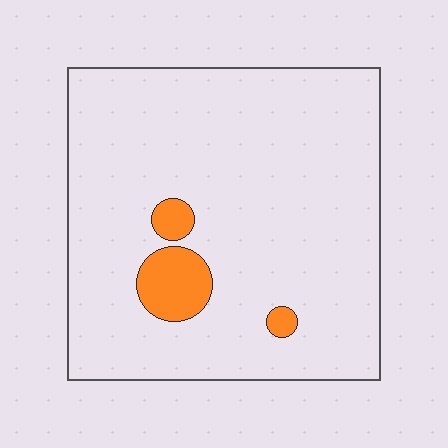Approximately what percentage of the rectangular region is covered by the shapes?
Approximately 5%.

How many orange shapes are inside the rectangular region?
3.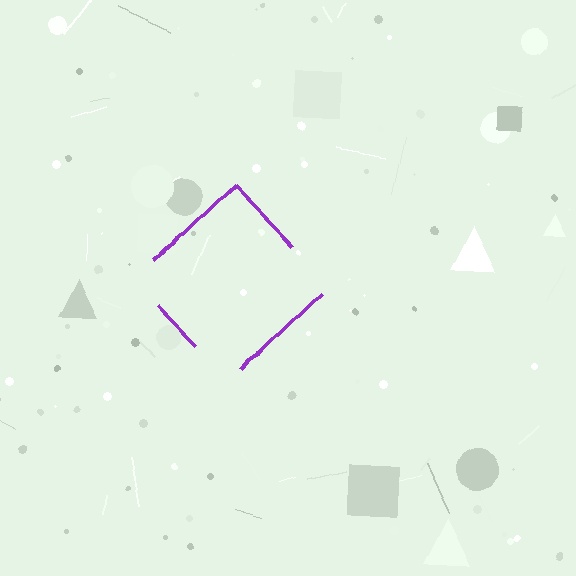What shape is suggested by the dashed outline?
The dashed outline suggests a diamond.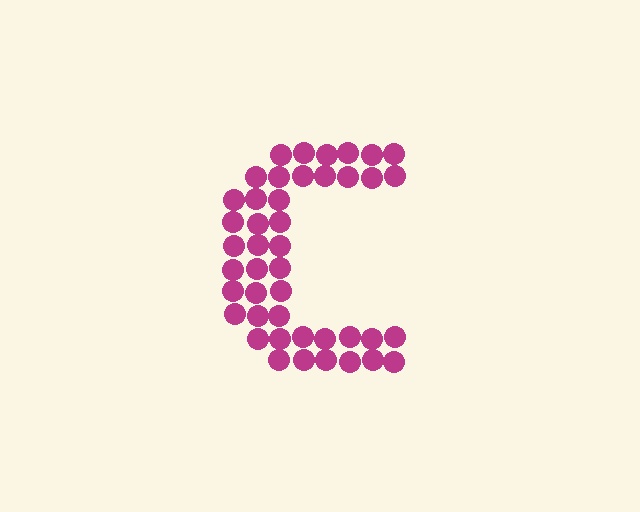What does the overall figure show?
The overall figure shows the letter C.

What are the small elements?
The small elements are circles.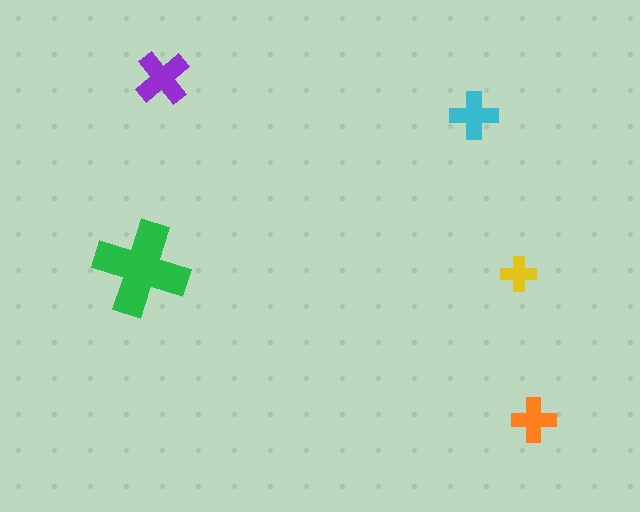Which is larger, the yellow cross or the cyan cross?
The cyan one.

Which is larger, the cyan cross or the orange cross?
The cyan one.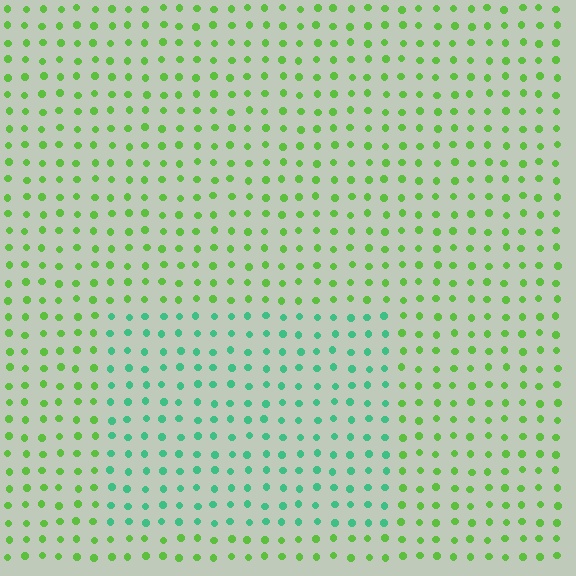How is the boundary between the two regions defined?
The boundary is defined purely by a slight shift in hue (about 47 degrees). Spacing, size, and orientation are identical on both sides.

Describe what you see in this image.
The image is filled with small lime elements in a uniform arrangement. A rectangle-shaped region is visible where the elements are tinted to a slightly different hue, forming a subtle color boundary.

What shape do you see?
I see a rectangle.